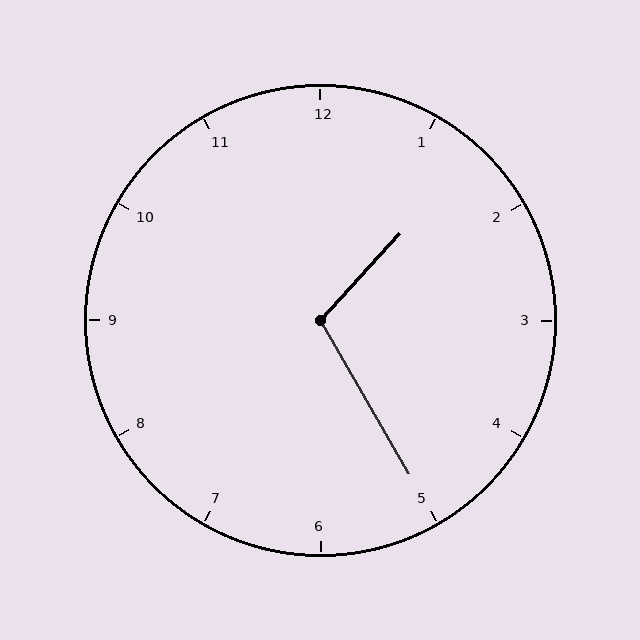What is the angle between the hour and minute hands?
Approximately 108 degrees.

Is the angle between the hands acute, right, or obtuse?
It is obtuse.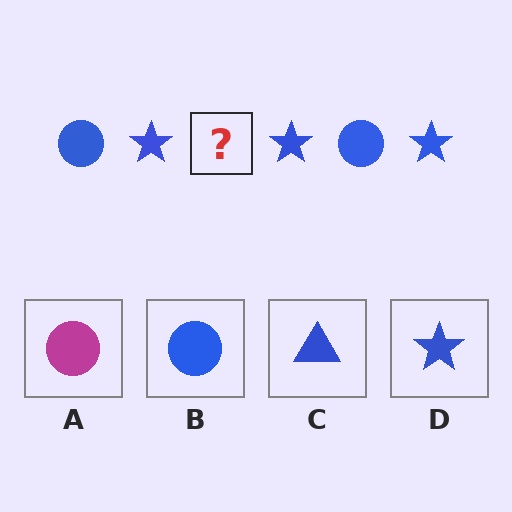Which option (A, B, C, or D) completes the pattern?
B.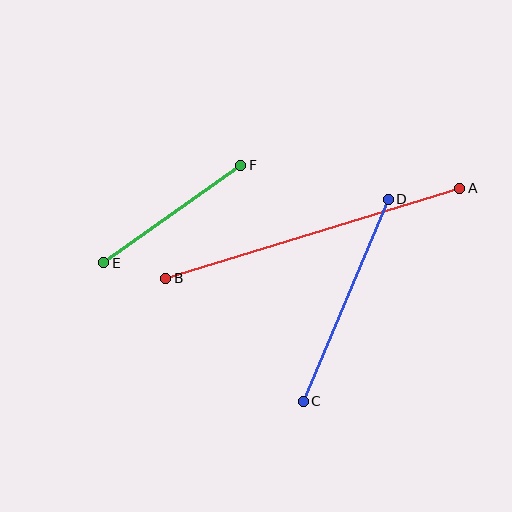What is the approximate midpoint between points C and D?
The midpoint is at approximately (346, 300) pixels.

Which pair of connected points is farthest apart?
Points A and B are farthest apart.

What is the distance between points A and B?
The distance is approximately 308 pixels.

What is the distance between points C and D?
The distance is approximately 219 pixels.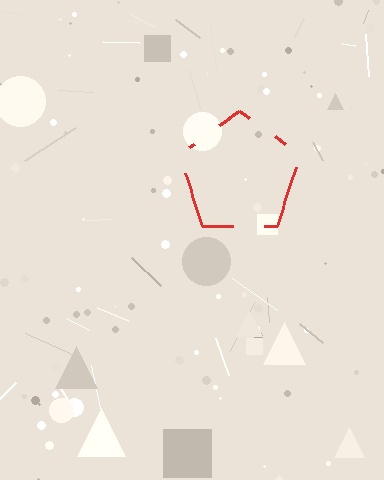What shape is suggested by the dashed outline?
The dashed outline suggests a pentagon.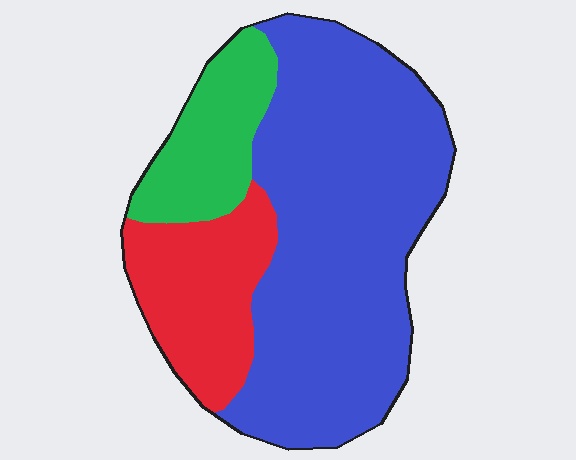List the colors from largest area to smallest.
From largest to smallest: blue, red, green.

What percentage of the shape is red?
Red covers 21% of the shape.